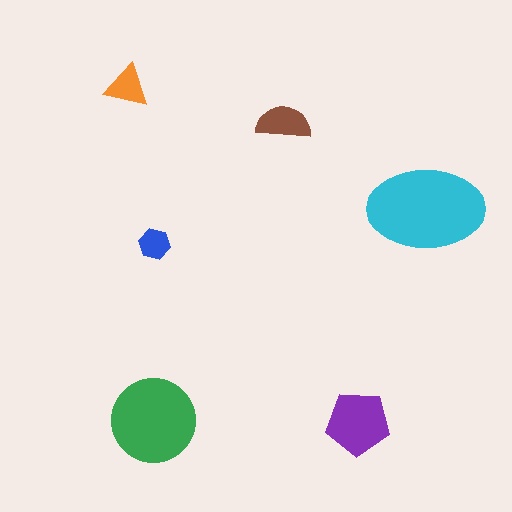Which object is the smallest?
The blue hexagon.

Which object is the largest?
The cyan ellipse.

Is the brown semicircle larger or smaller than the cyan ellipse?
Smaller.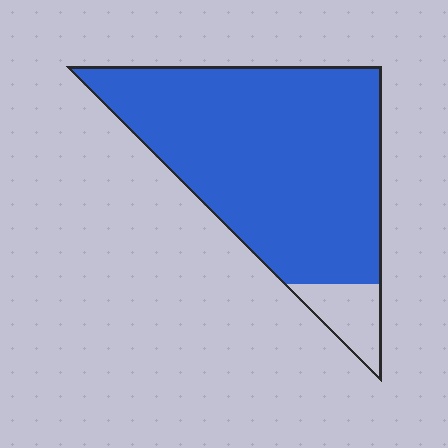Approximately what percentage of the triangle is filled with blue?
Approximately 90%.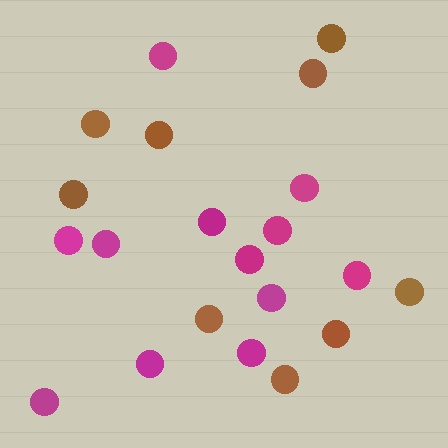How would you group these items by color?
There are 2 groups: one group of brown circles (9) and one group of magenta circles (12).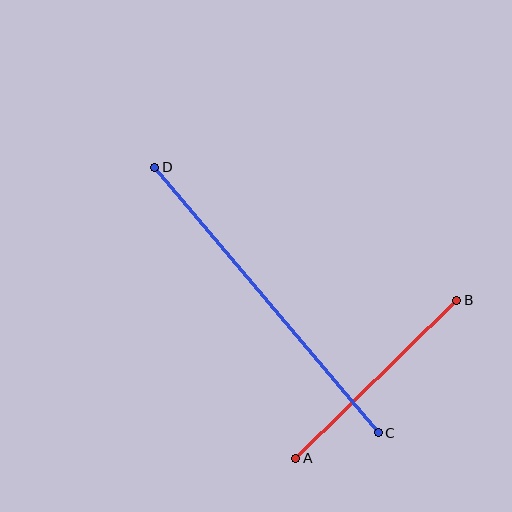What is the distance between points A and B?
The distance is approximately 226 pixels.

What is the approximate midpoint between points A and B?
The midpoint is at approximately (376, 379) pixels.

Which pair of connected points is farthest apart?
Points C and D are farthest apart.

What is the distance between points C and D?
The distance is approximately 347 pixels.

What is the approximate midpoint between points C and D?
The midpoint is at approximately (267, 300) pixels.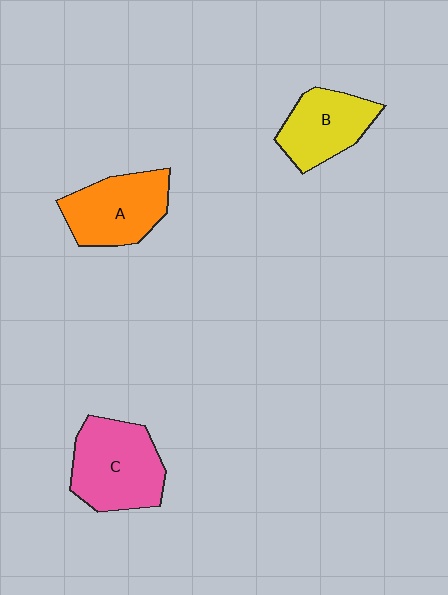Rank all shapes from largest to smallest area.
From largest to smallest: C (pink), A (orange), B (yellow).